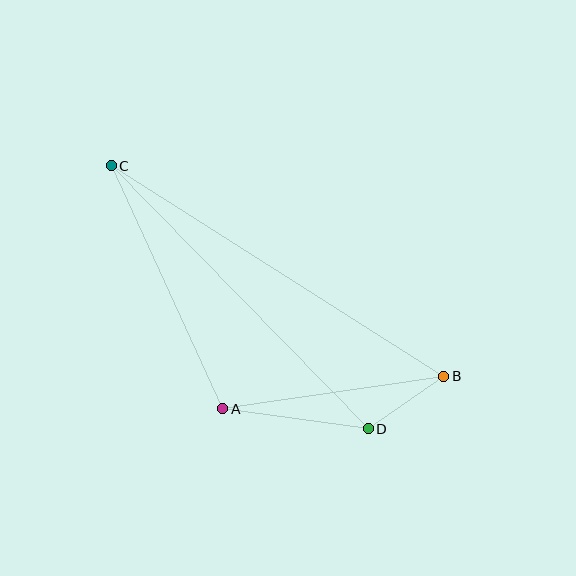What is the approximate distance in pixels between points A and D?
The distance between A and D is approximately 147 pixels.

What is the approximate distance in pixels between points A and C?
The distance between A and C is approximately 267 pixels.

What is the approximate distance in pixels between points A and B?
The distance between A and B is approximately 223 pixels.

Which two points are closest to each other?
Points B and D are closest to each other.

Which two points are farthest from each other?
Points B and C are farthest from each other.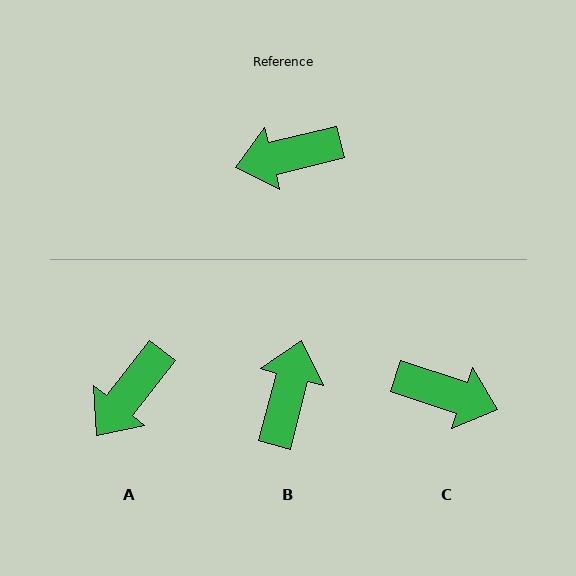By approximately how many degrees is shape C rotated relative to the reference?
Approximately 148 degrees counter-clockwise.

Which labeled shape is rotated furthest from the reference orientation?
C, about 148 degrees away.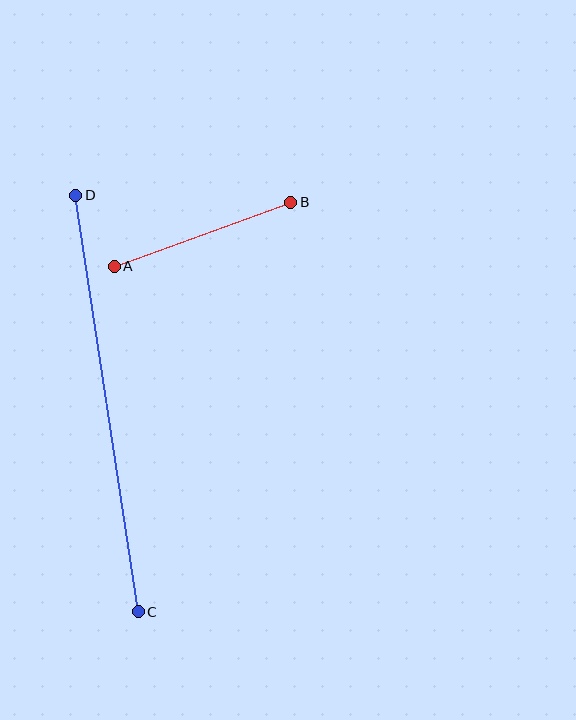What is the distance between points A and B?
The distance is approximately 188 pixels.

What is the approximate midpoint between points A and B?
The midpoint is at approximately (203, 234) pixels.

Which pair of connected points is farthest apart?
Points C and D are farthest apart.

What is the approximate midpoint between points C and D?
The midpoint is at approximately (107, 403) pixels.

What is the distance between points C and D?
The distance is approximately 422 pixels.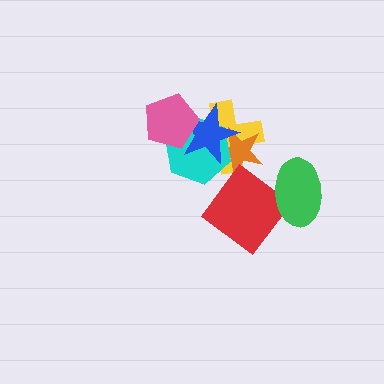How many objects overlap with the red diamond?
2 objects overlap with the red diamond.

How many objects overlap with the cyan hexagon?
4 objects overlap with the cyan hexagon.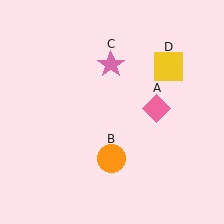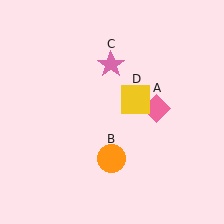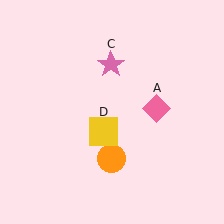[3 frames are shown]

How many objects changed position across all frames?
1 object changed position: yellow square (object D).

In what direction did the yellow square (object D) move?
The yellow square (object D) moved down and to the left.